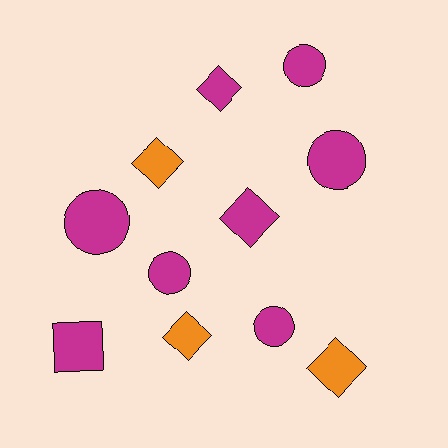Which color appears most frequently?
Magenta, with 8 objects.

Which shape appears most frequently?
Circle, with 5 objects.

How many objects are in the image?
There are 11 objects.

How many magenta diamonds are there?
There are 2 magenta diamonds.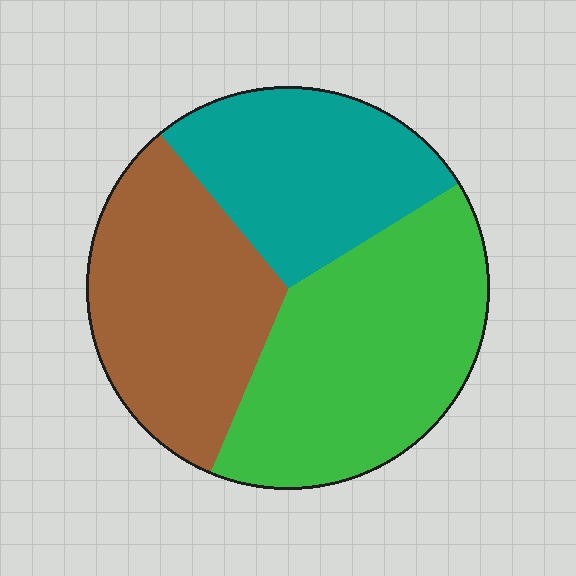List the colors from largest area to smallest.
From largest to smallest: green, brown, teal.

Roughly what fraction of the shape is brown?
Brown covers 33% of the shape.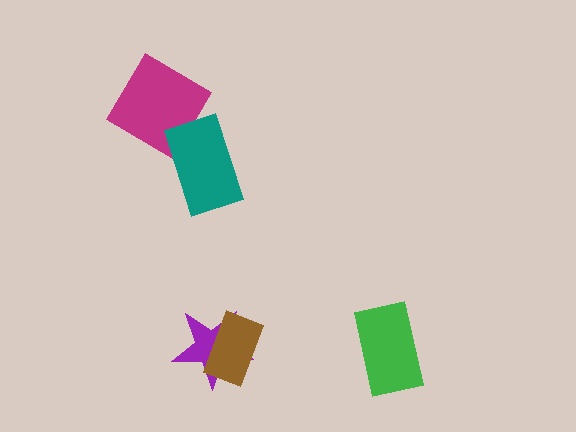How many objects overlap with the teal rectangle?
1 object overlaps with the teal rectangle.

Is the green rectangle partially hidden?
No, no other shape covers it.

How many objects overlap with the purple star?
1 object overlaps with the purple star.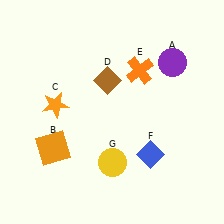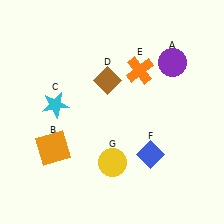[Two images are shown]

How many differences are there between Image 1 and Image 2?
There is 1 difference between the two images.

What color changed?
The star (C) changed from orange in Image 1 to cyan in Image 2.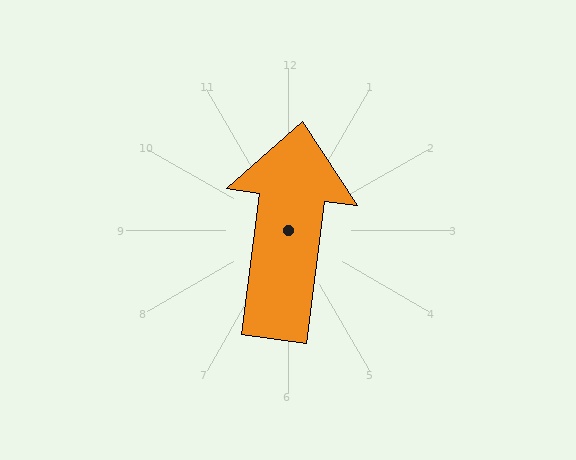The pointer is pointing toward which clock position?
Roughly 12 o'clock.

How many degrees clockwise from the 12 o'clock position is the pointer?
Approximately 7 degrees.